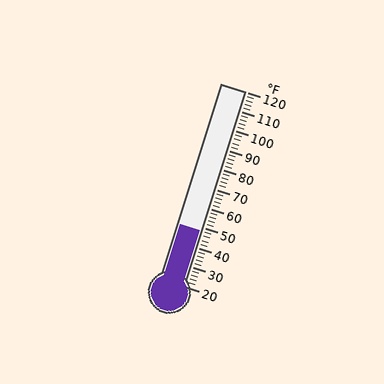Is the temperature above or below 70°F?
The temperature is below 70°F.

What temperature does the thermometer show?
The thermometer shows approximately 48°F.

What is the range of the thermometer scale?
The thermometer scale ranges from 20°F to 120°F.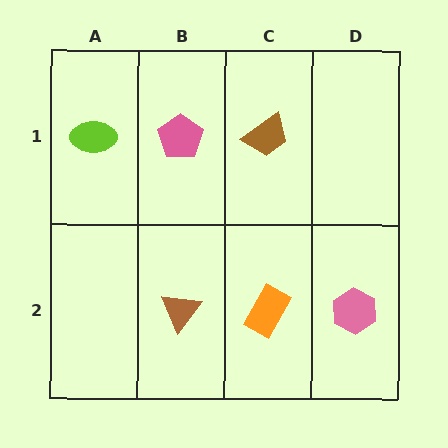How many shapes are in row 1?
3 shapes.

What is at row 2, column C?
An orange rectangle.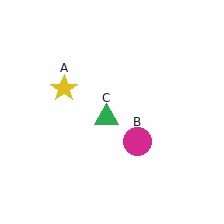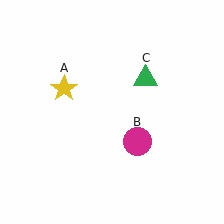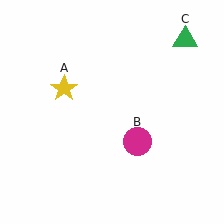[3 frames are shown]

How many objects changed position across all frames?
1 object changed position: green triangle (object C).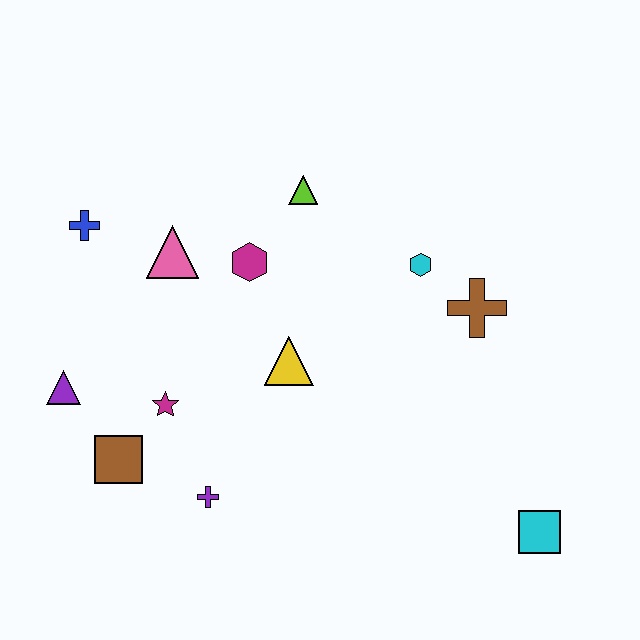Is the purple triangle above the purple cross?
Yes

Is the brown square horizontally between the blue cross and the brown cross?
Yes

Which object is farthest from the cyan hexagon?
The purple triangle is farthest from the cyan hexagon.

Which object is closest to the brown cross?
The cyan hexagon is closest to the brown cross.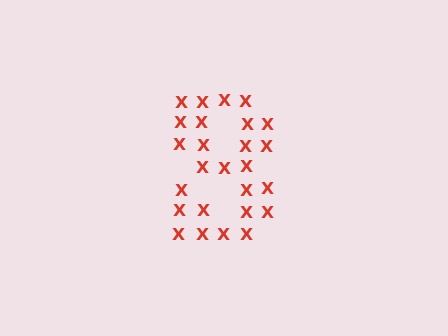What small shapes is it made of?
It is made of small letter X's.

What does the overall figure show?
The overall figure shows the digit 8.